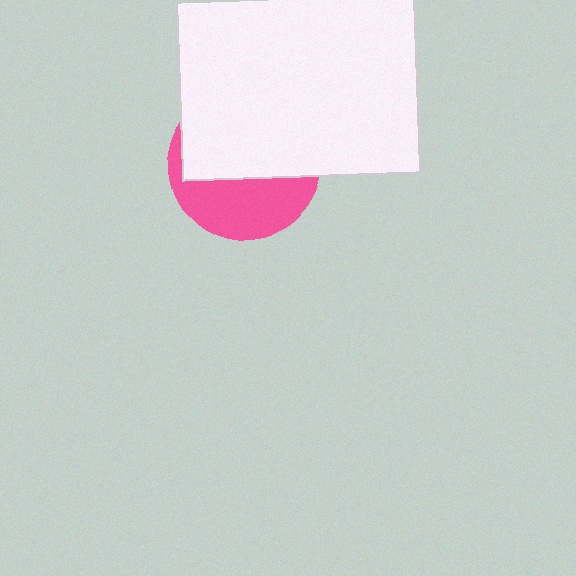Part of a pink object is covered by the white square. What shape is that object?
It is a circle.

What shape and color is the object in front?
The object in front is a white square.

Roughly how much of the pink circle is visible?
A small part of it is visible (roughly 40%).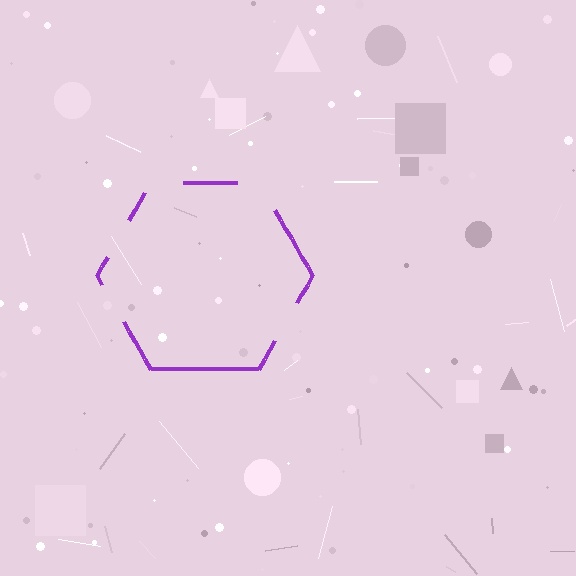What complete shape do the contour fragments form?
The contour fragments form a hexagon.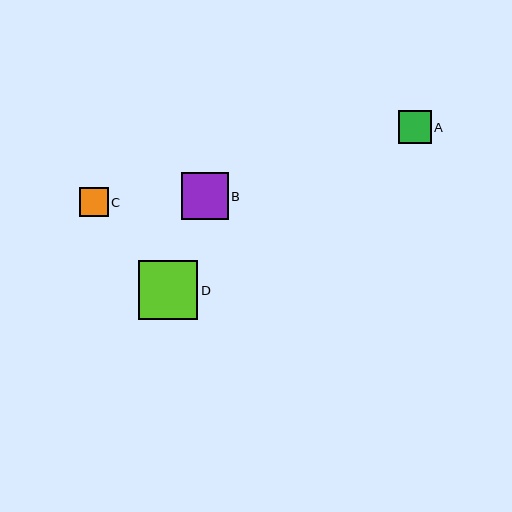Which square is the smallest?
Square C is the smallest with a size of approximately 29 pixels.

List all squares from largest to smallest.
From largest to smallest: D, B, A, C.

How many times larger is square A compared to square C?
Square A is approximately 1.1 times the size of square C.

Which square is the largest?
Square D is the largest with a size of approximately 59 pixels.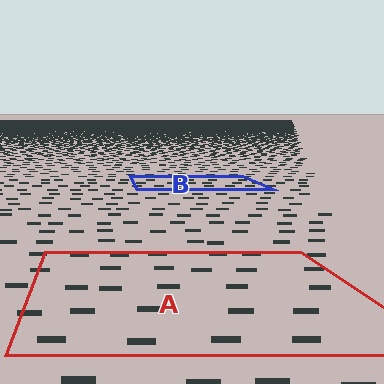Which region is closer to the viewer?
Region A is closer. The texture elements there are larger and more spread out.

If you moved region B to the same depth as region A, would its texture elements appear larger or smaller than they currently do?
They would appear larger. At a closer depth, the same texture elements are projected at a bigger on-screen size.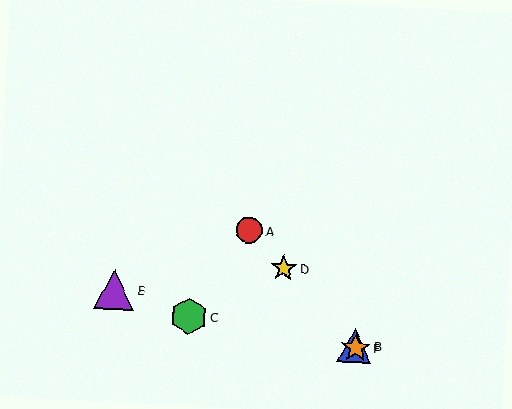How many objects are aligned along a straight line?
4 objects (A, B, D, F) are aligned along a straight line.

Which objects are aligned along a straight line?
Objects A, B, D, F are aligned along a straight line.